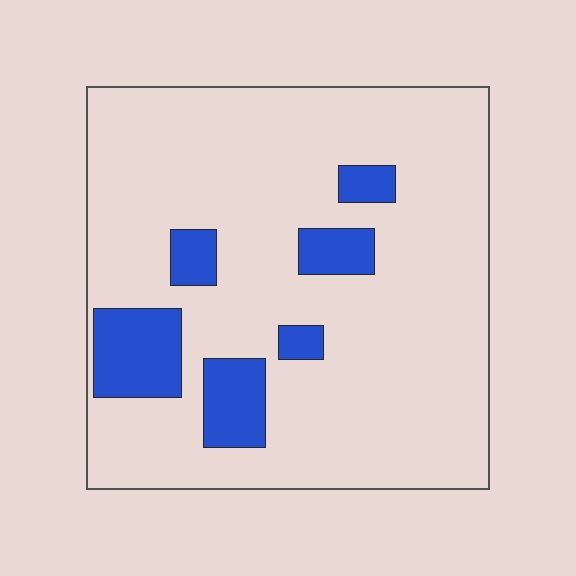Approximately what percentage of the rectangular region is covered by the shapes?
Approximately 15%.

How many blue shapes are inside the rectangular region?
6.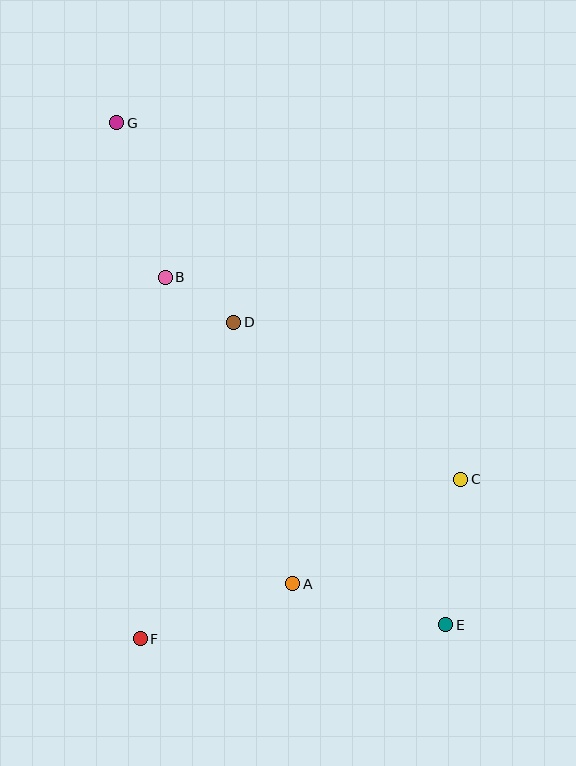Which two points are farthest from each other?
Points E and G are farthest from each other.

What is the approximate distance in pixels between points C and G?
The distance between C and G is approximately 495 pixels.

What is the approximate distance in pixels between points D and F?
The distance between D and F is approximately 330 pixels.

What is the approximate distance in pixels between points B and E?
The distance between B and E is approximately 447 pixels.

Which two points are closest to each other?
Points B and D are closest to each other.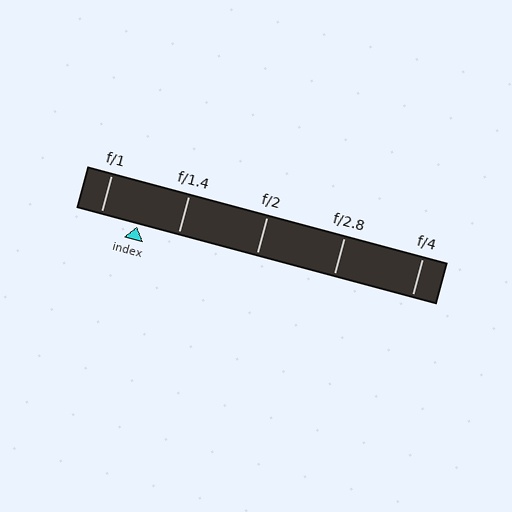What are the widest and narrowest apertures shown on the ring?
The widest aperture shown is f/1 and the narrowest is f/4.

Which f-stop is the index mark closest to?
The index mark is closest to f/1.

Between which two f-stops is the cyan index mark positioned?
The index mark is between f/1 and f/1.4.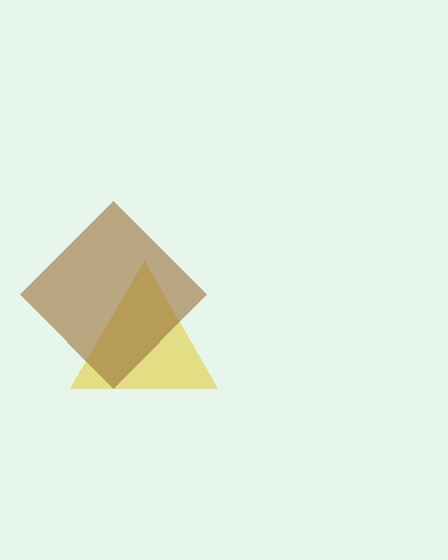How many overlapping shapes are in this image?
There are 2 overlapping shapes in the image.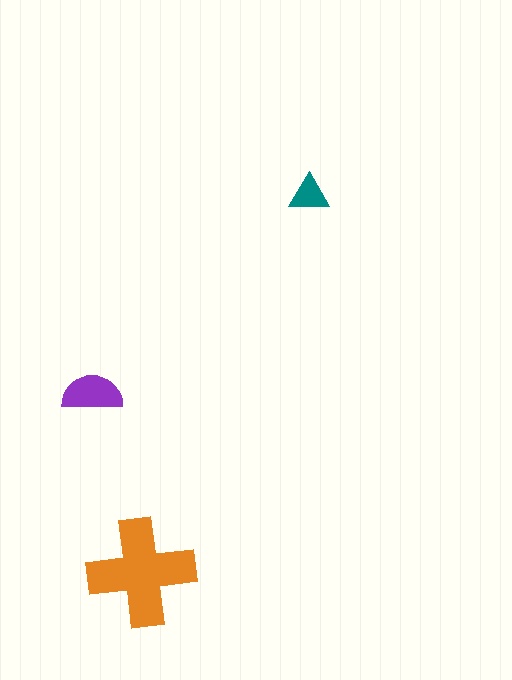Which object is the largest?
The orange cross.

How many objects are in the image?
There are 3 objects in the image.